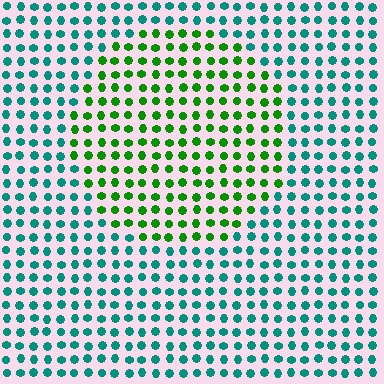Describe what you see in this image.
The image is filled with small teal elements in a uniform arrangement. A circle-shaped region is visible where the elements are tinted to a slightly different hue, forming a subtle color boundary.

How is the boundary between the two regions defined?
The boundary is defined purely by a slight shift in hue (about 53 degrees). Spacing, size, and orientation are identical on both sides.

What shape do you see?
I see a circle.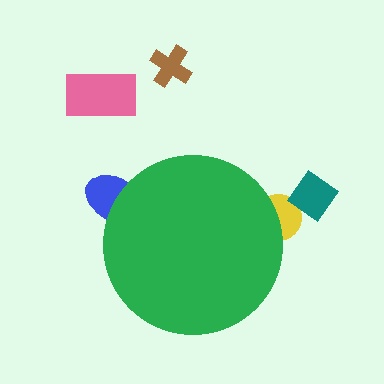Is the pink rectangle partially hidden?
No, the pink rectangle is fully visible.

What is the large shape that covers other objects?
A green circle.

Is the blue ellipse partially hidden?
Yes, the blue ellipse is partially hidden behind the green circle.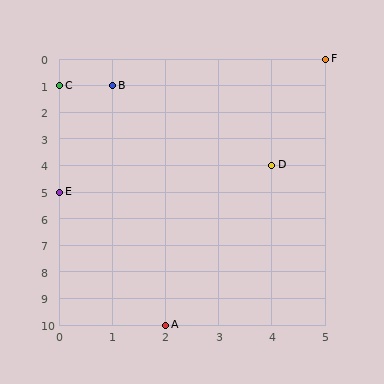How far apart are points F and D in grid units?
Points F and D are 1 column and 4 rows apart (about 4.1 grid units diagonally).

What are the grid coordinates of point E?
Point E is at grid coordinates (0, 5).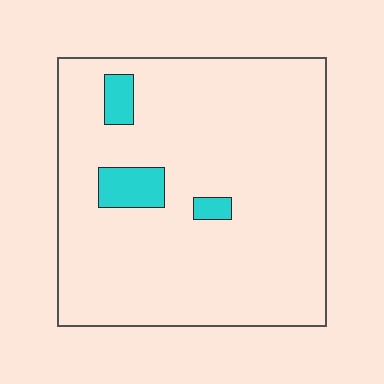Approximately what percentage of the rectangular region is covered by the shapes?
Approximately 5%.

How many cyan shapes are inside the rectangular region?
3.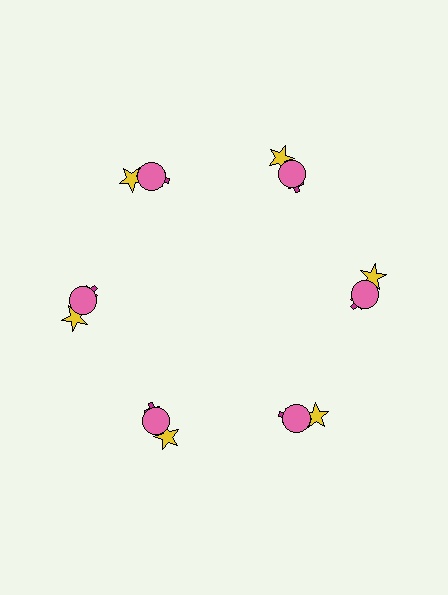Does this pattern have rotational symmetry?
Yes, this pattern has 6-fold rotational symmetry. It looks the same after rotating 60 degrees around the center.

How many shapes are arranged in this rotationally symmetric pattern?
There are 18 shapes, arranged in 6 groups of 3.